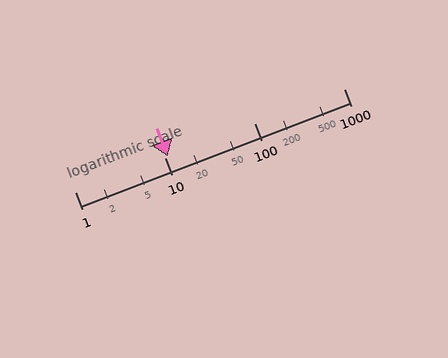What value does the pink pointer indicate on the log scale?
The pointer indicates approximately 11.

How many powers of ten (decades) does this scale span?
The scale spans 3 decades, from 1 to 1000.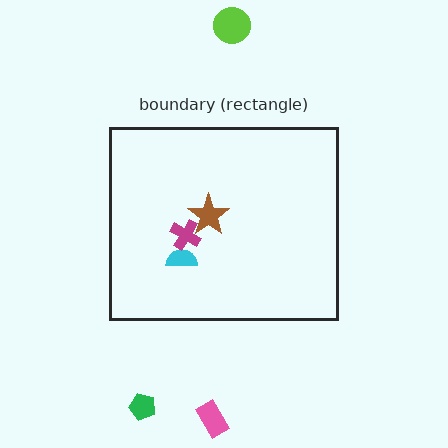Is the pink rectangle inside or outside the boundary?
Outside.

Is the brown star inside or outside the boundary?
Inside.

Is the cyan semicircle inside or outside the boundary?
Inside.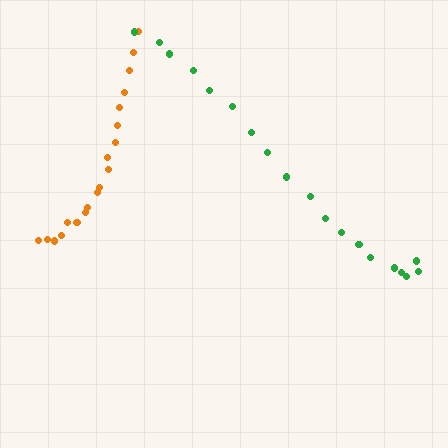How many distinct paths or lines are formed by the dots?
There are 2 distinct paths.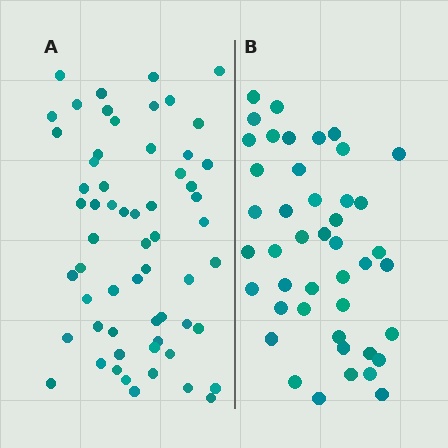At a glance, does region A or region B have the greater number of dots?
Region A (the left region) has more dots.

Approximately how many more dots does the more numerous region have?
Region A has approximately 15 more dots than region B.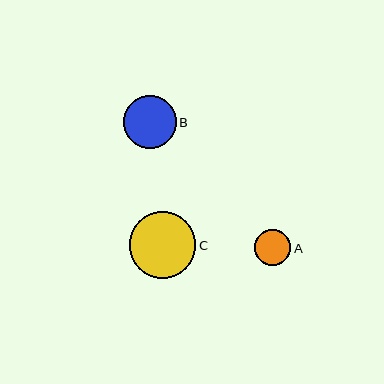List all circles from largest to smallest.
From largest to smallest: C, B, A.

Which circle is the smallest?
Circle A is the smallest with a size of approximately 36 pixels.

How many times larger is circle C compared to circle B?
Circle C is approximately 1.3 times the size of circle B.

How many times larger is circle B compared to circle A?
Circle B is approximately 1.5 times the size of circle A.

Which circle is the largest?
Circle C is the largest with a size of approximately 66 pixels.